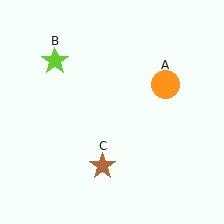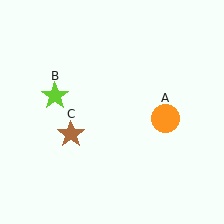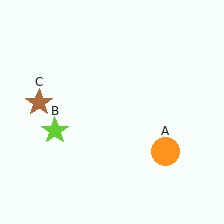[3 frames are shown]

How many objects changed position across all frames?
3 objects changed position: orange circle (object A), lime star (object B), brown star (object C).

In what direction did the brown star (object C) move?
The brown star (object C) moved up and to the left.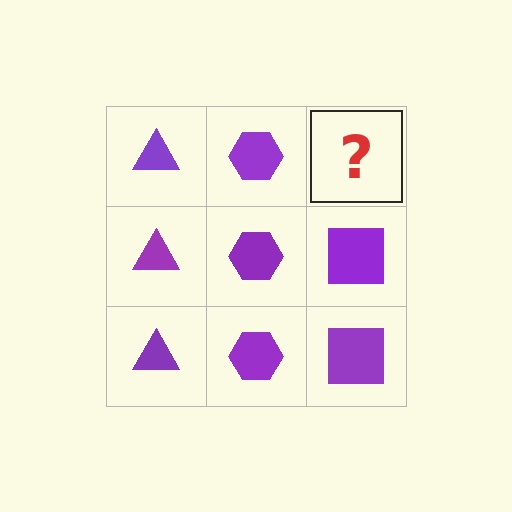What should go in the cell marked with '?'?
The missing cell should contain a purple square.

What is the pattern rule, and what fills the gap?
The rule is that each column has a consistent shape. The gap should be filled with a purple square.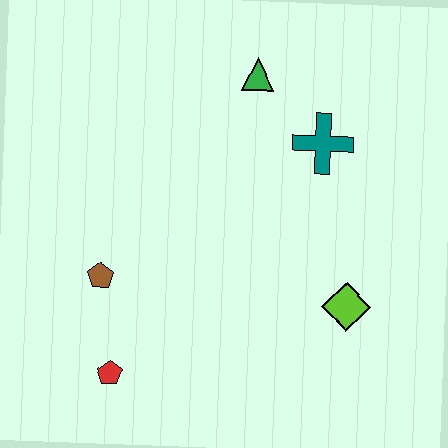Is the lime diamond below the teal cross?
Yes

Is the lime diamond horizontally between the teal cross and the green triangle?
No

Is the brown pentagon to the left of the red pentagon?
Yes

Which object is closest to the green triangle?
The teal cross is closest to the green triangle.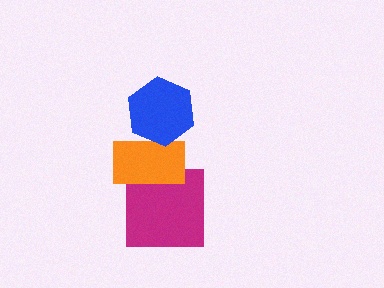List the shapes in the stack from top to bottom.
From top to bottom: the blue hexagon, the orange rectangle, the magenta square.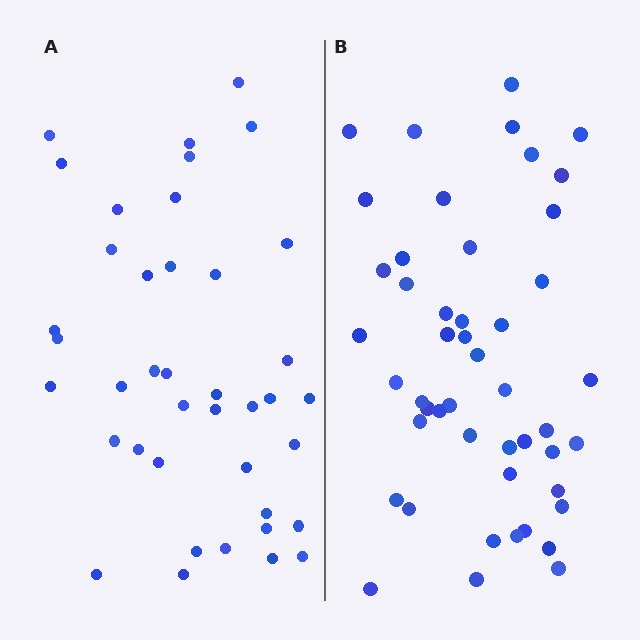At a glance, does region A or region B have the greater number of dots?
Region B (the right region) has more dots.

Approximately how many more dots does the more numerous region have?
Region B has roughly 8 or so more dots than region A.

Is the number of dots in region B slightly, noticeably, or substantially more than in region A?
Region B has only slightly more — the two regions are fairly close. The ratio is roughly 1.2 to 1.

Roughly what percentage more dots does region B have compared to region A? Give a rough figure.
About 20% more.